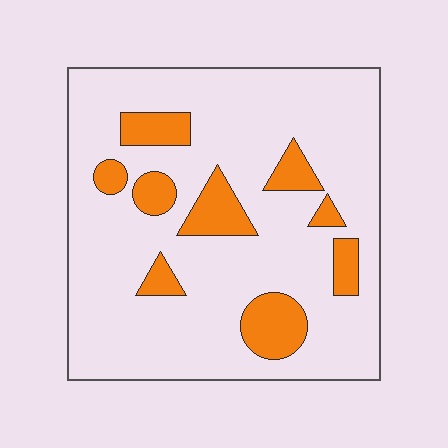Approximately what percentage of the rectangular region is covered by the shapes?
Approximately 15%.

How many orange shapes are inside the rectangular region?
9.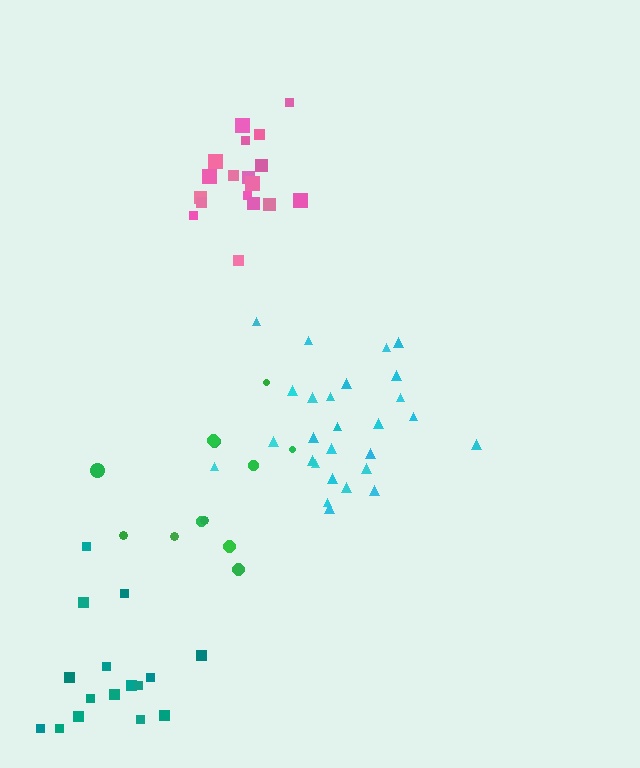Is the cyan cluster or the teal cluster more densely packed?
Cyan.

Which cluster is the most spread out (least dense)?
Green.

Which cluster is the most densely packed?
Pink.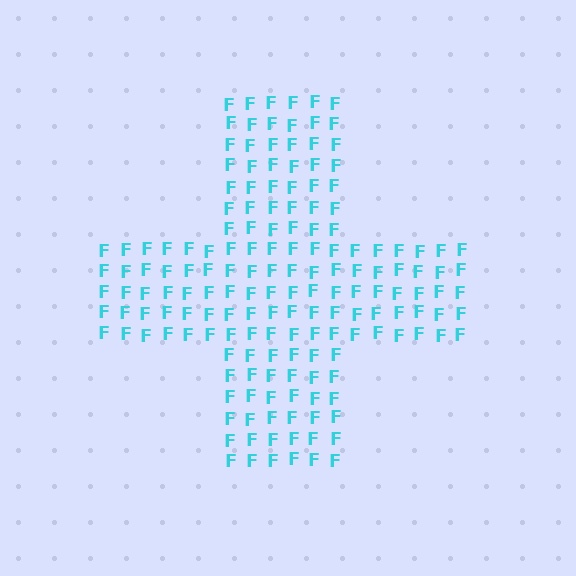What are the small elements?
The small elements are letter F's.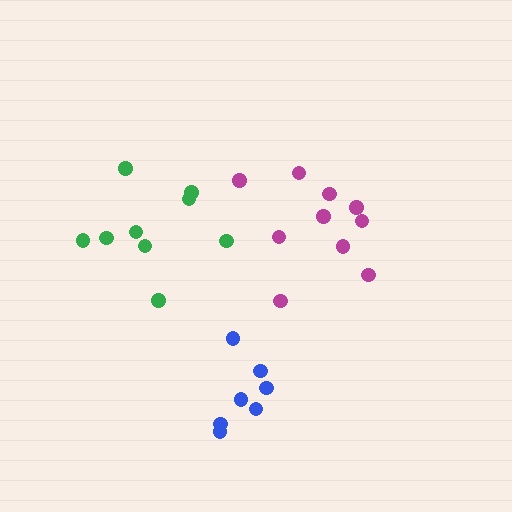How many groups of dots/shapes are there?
There are 3 groups.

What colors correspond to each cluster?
The clusters are colored: blue, green, magenta.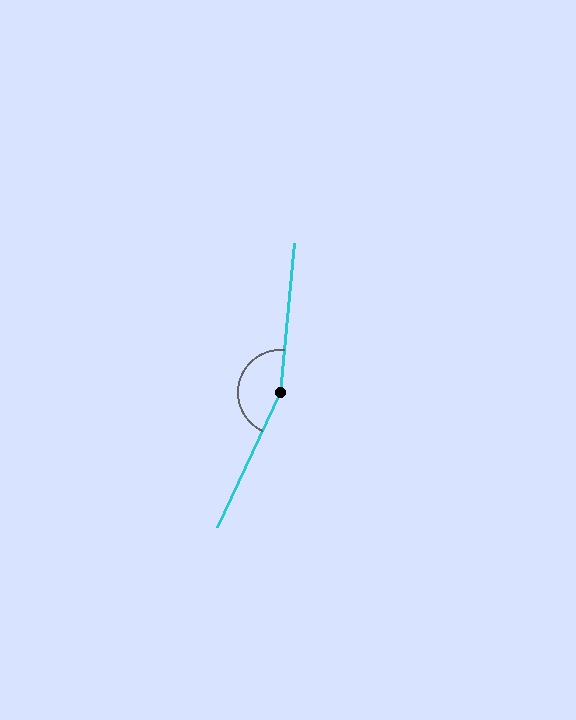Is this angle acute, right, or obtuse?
It is obtuse.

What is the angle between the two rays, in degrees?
Approximately 161 degrees.